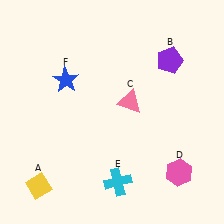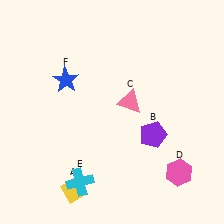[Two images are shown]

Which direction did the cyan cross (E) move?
The cyan cross (E) moved left.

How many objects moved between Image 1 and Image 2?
3 objects moved between the two images.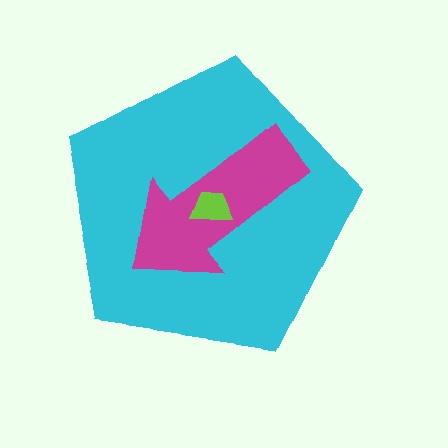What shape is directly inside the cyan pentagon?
The magenta arrow.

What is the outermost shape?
The cyan pentagon.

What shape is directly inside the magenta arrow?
The lime trapezoid.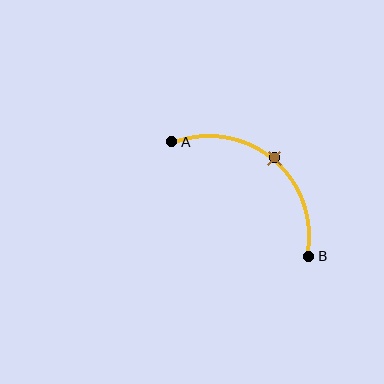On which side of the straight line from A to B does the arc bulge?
The arc bulges above and to the right of the straight line connecting A and B.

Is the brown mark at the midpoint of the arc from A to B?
Yes. The brown mark lies on the arc at equal arc-length from both A and B — it is the arc midpoint.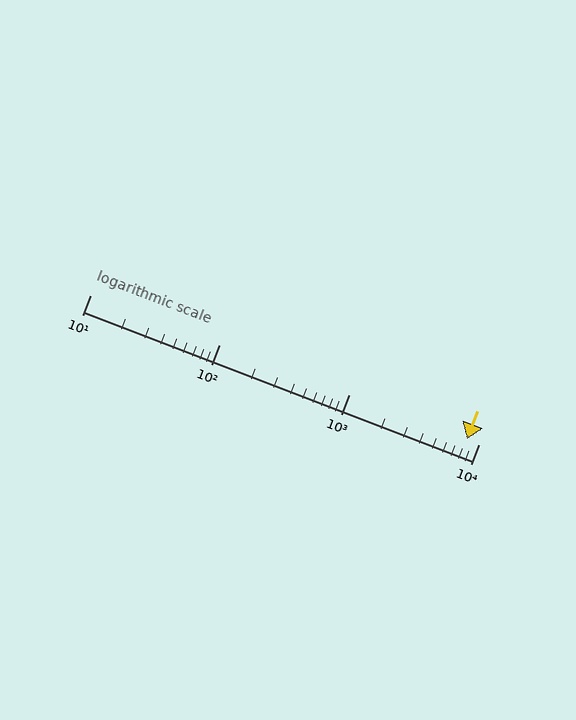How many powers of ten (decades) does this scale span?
The scale spans 3 decades, from 10 to 10000.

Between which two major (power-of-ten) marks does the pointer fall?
The pointer is between 1000 and 10000.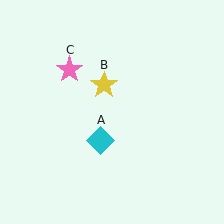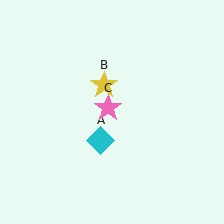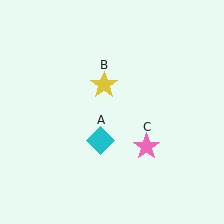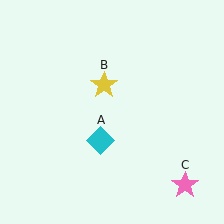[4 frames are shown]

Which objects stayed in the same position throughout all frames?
Cyan diamond (object A) and yellow star (object B) remained stationary.